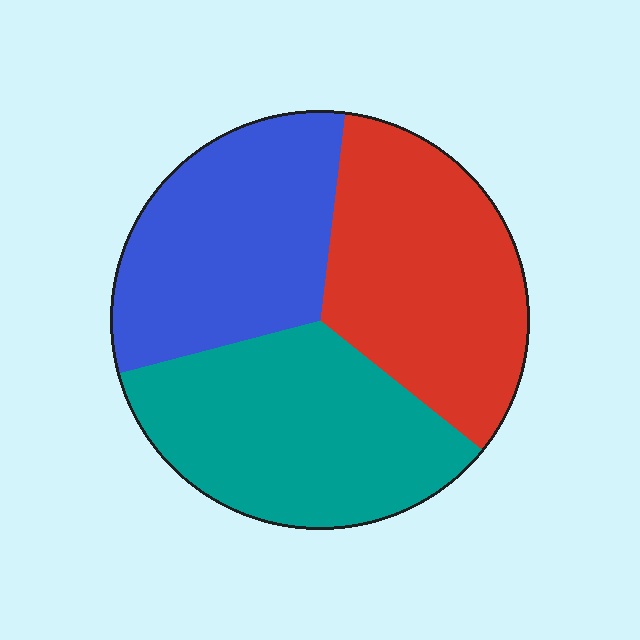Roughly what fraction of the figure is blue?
Blue takes up about one third (1/3) of the figure.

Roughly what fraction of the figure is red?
Red covers 34% of the figure.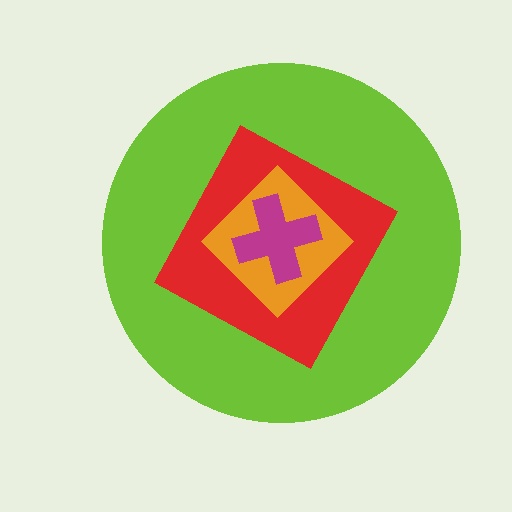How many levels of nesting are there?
4.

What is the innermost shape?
The magenta cross.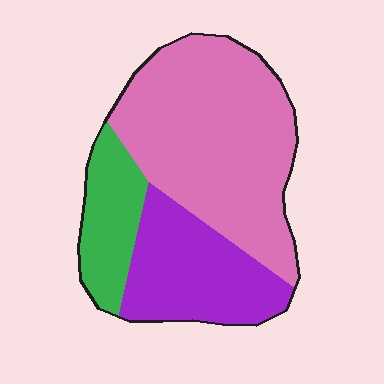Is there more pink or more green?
Pink.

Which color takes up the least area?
Green, at roughly 15%.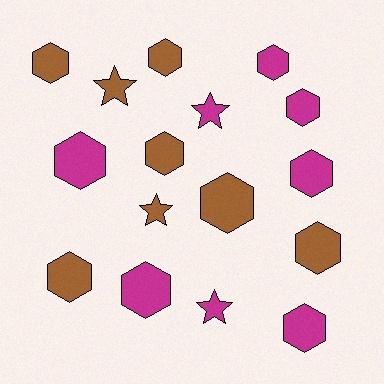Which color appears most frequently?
Magenta, with 8 objects.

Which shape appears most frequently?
Hexagon, with 12 objects.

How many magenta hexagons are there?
There are 6 magenta hexagons.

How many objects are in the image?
There are 16 objects.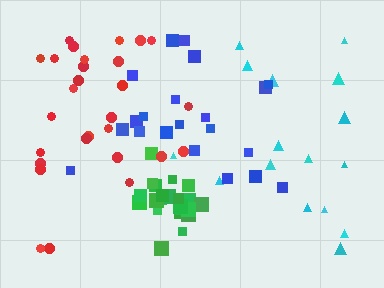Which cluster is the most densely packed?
Green.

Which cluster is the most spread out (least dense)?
Cyan.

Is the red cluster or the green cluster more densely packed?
Green.